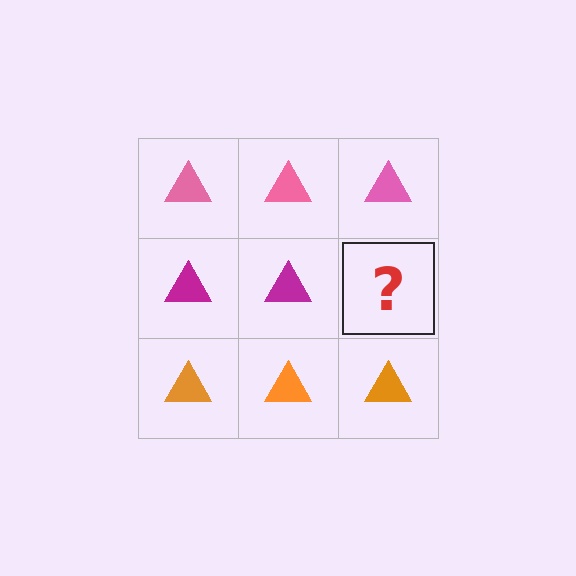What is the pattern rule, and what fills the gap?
The rule is that each row has a consistent color. The gap should be filled with a magenta triangle.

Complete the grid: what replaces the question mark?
The question mark should be replaced with a magenta triangle.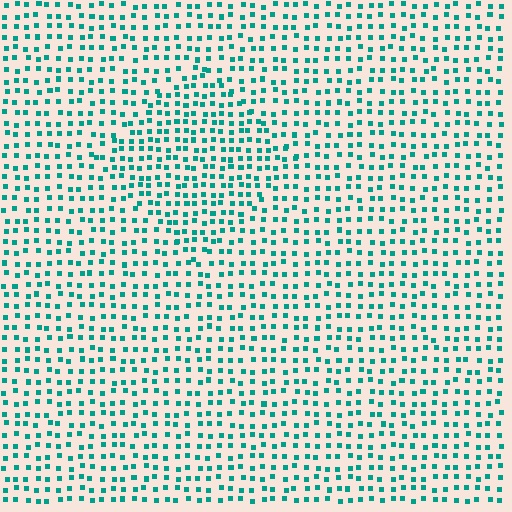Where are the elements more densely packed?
The elements are more densely packed inside the diamond boundary.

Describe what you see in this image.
The image contains small teal elements arranged at two different densities. A diamond-shaped region is visible where the elements are more densely packed than the surrounding area.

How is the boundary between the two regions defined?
The boundary is defined by a change in element density (approximately 1.4x ratio). All elements are the same color, size, and shape.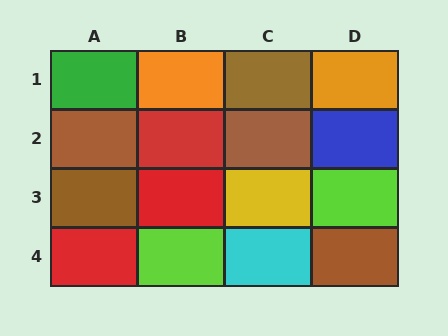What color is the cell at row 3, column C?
Yellow.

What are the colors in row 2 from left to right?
Brown, red, brown, blue.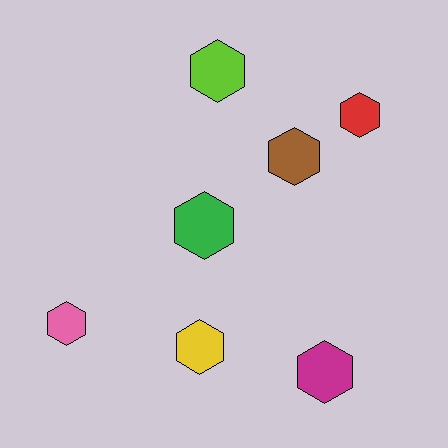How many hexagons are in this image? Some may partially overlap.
There are 7 hexagons.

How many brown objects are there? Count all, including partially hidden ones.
There is 1 brown object.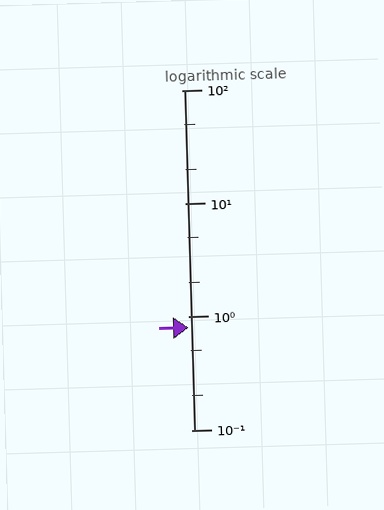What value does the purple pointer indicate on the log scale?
The pointer indicates approximately 0.8.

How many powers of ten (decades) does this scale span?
The scale spans 3 decades, from 0.1 to 100.